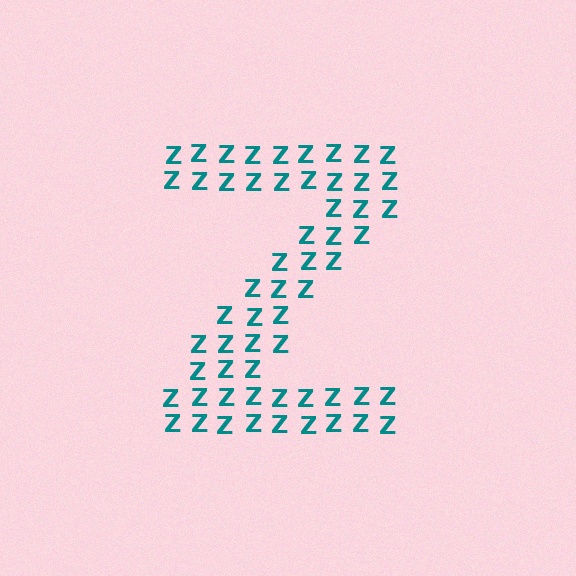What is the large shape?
The large shape is the letter Z.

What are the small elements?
The small elements are letter Z's.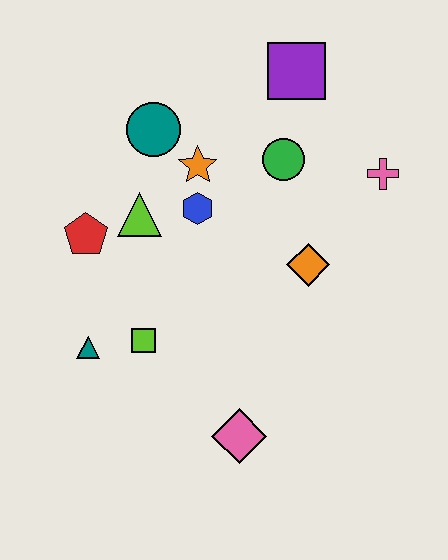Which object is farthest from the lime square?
The purple square is farthest from the lime square.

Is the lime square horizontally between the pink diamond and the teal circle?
No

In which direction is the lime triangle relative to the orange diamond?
The lime triangle is to the left of the orange diamond.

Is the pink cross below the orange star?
Yes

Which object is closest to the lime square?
The teal triangle is closest to the lime square.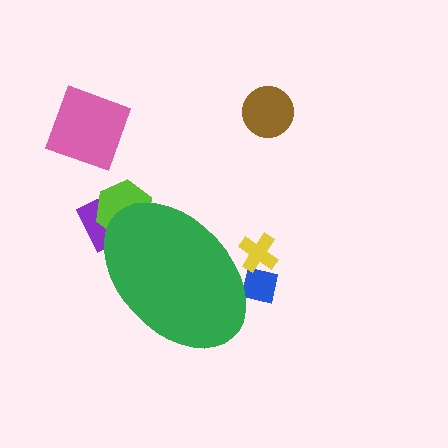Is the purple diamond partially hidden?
Yes, the purple diamond is partially hidden behind the green ellipse.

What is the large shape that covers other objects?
A green ellipse.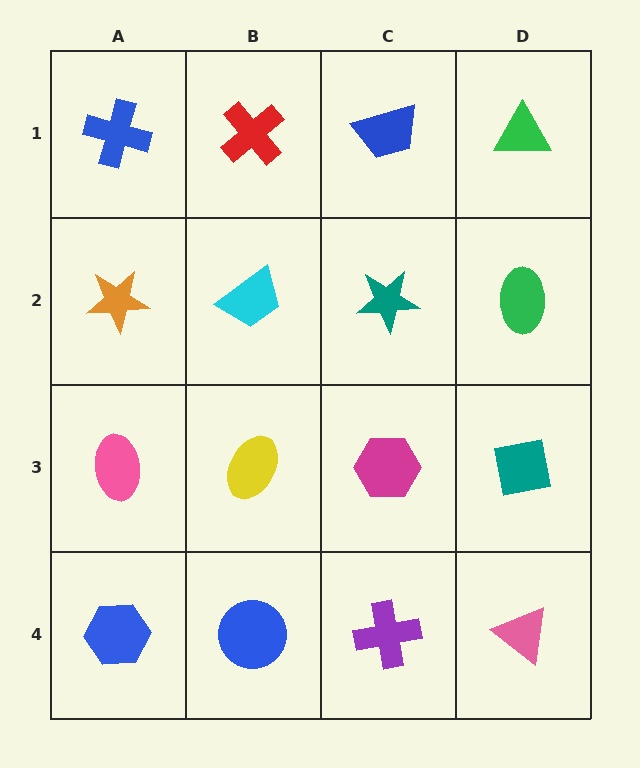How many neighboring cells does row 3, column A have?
3.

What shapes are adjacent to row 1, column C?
A teal star (row 2, column C), a red cross (row 1, column B), a green triangle (row 1, column D).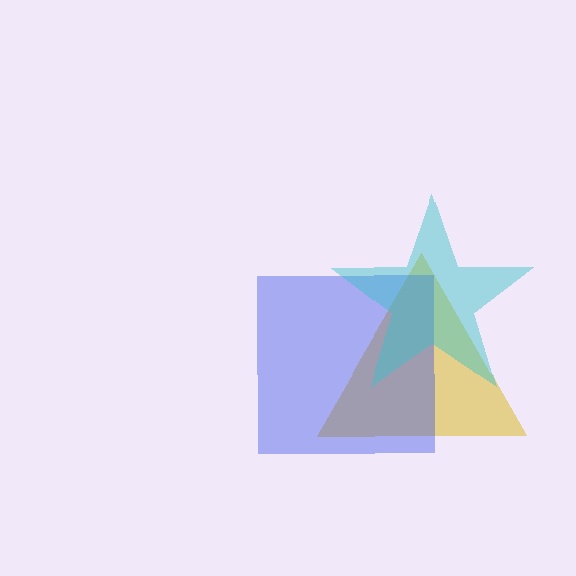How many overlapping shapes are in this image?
There are 3 overlapping shapes in the image.